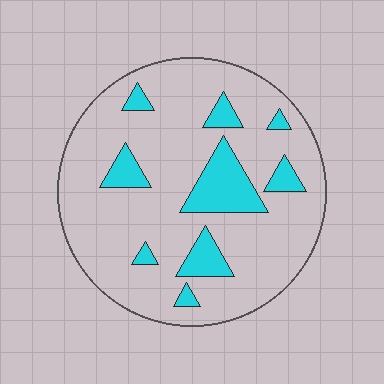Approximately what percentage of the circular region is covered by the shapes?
Approximately 15%.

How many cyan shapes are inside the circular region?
9.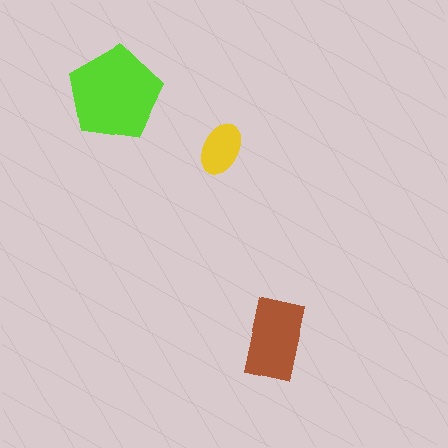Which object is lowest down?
The brown rectangle is bottommost.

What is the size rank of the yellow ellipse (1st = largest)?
3rd.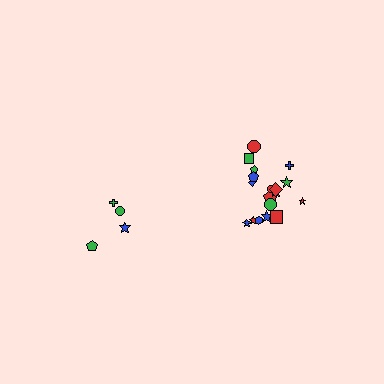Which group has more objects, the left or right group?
The right group.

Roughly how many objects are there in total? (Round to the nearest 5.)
Roughly 20 objects in total.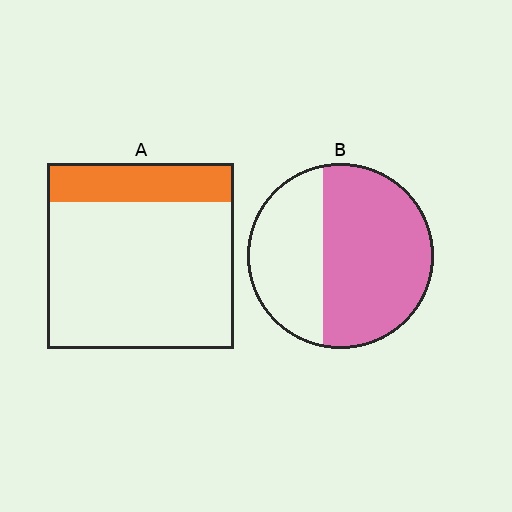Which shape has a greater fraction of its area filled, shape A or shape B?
Shape B.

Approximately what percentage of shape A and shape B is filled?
A is approximately 20% and B is approximately 60%.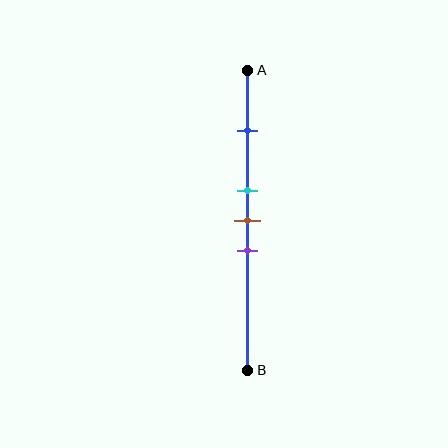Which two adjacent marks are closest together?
The cyan and brown marks are the closest adjacent pair.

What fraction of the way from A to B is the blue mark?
The blue mark is approximately 20% (0.2) of the way from A to B.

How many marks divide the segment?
There are 4 marks dividing the segment.